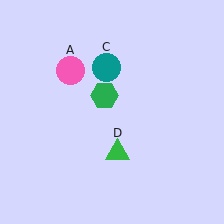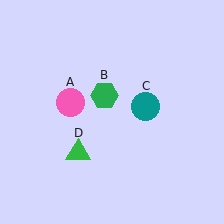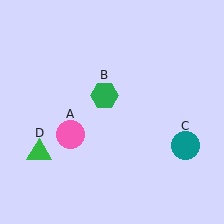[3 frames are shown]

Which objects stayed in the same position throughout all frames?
Green hexagon (object B) remained stationary.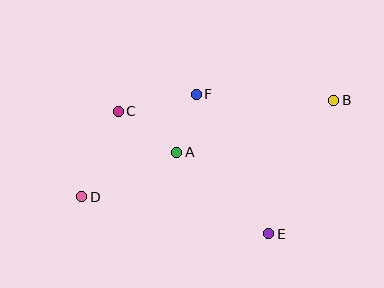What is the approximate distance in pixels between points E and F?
The distance between E and F is approximately 157 pixels.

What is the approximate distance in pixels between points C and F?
The distance between C and F is approximately 80 pixels.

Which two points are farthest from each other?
Points B and D are farthest from each other.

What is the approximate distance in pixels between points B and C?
The distance between B and C is approximately 216 pixels.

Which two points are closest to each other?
Points A and F are closest to each other.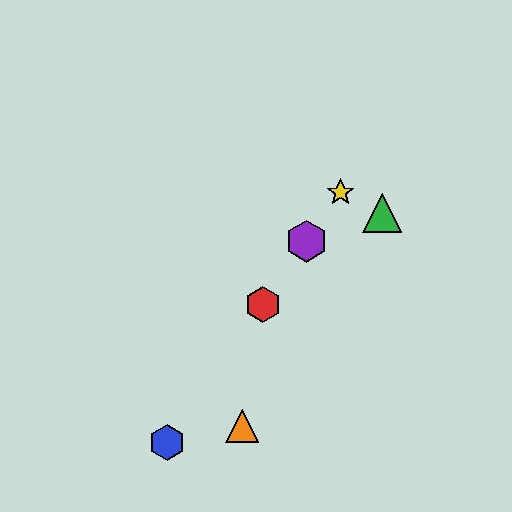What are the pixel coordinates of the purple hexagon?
The purple hexagon is at (306, 241).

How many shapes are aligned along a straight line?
4 shapes (the red hexagon, the blue hexagon, the yellow star, the purple hexagon) are aligned along a straight line.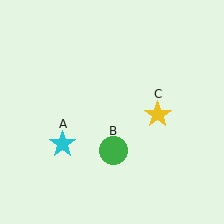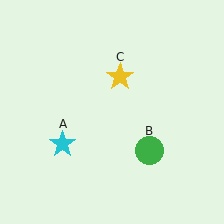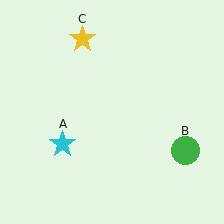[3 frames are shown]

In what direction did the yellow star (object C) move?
The yellow star (object C) moved up and to the left.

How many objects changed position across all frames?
2 objects changed position: green circle (object B), yellow star (object C).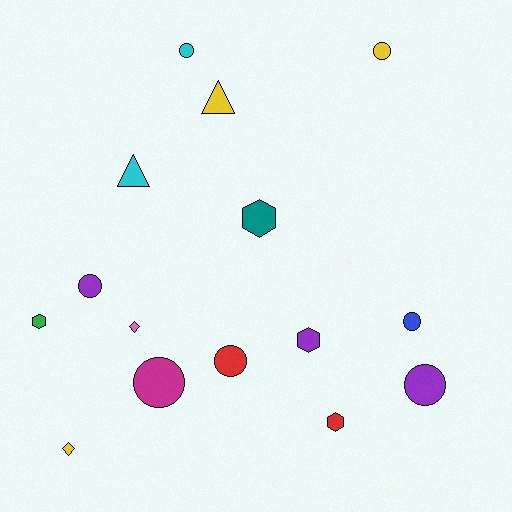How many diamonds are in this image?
There are 2 diamonds.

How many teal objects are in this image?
There is 1 teal object.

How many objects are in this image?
There are 15 objects.